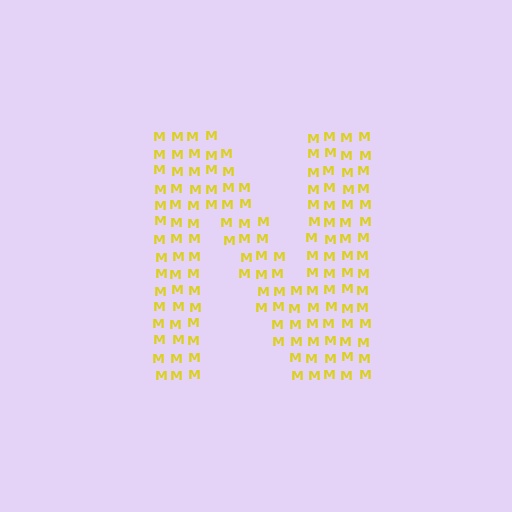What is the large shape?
The large shape is the letter N.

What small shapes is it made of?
It is made of small letter M's.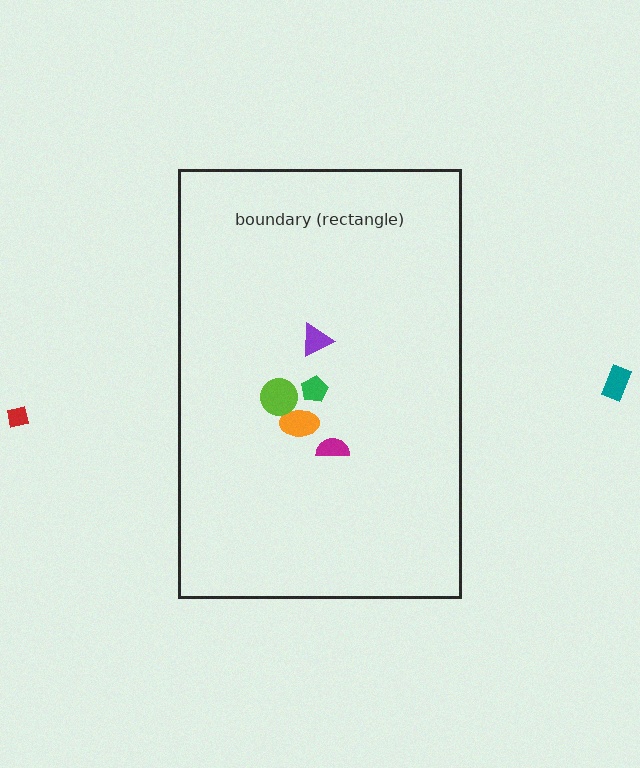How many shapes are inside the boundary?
5 inside, 2 outside.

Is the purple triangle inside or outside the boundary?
Inside.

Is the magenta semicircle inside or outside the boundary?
Inside.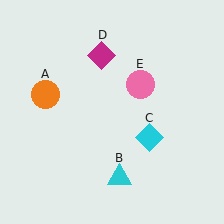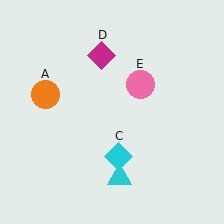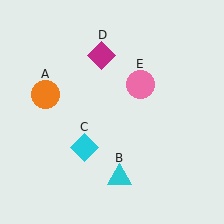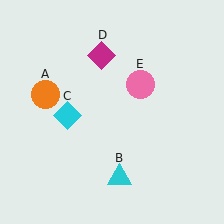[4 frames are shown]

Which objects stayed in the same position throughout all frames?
Orange circle (object A) and cyan triangle (object B) and magenta diamond (object D) and pink circle (object E) remained stationary.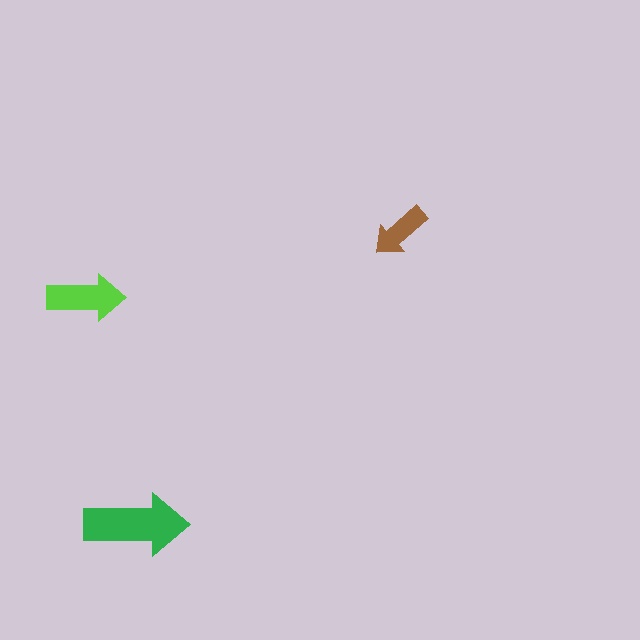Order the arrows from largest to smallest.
the green one, the lime one, the brown one.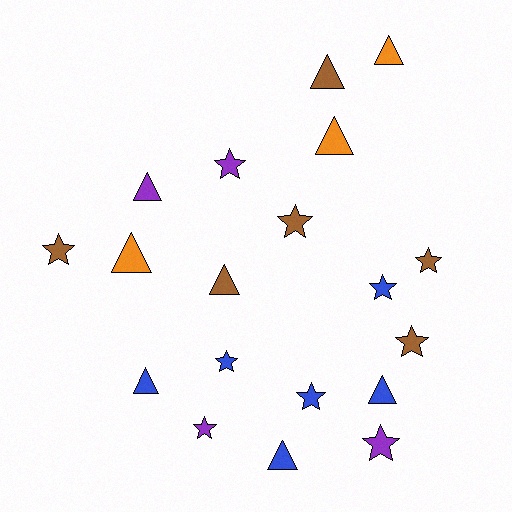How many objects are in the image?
There are 19 objects.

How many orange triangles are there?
There are 3 orange triangles.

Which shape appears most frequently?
Star, with 10 objects.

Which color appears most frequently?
Blue, with 6 objects.